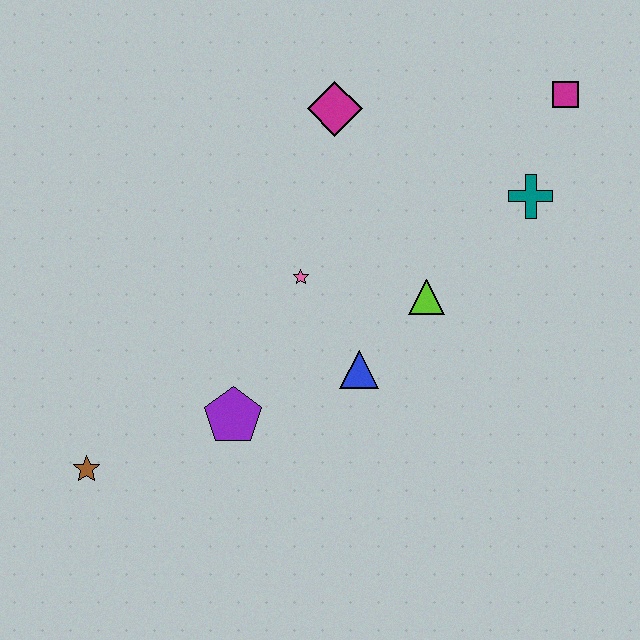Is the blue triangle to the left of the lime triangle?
Yes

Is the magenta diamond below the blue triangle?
No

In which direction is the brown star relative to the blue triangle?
The brown star is to the left of the blue triangle.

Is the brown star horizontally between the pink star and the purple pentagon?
No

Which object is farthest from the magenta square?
The brown star is farthest from the magenta square.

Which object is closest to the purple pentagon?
The blue triangle is closest to the purple pentagon.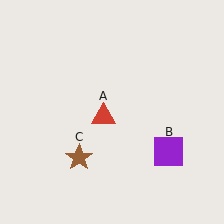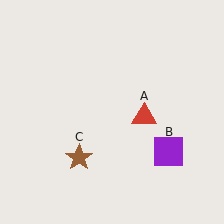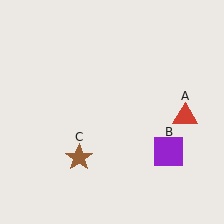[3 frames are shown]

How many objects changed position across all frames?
1 object changed position: red triangle (object A).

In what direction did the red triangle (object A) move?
The red triangle (object A) moved right.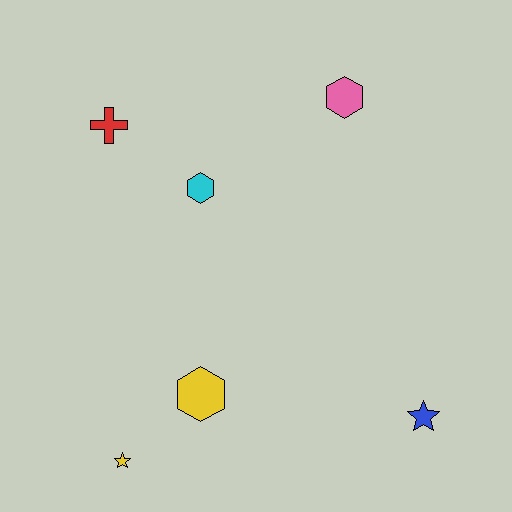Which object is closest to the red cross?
The cyan hexagon is closest to the red cross.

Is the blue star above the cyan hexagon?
No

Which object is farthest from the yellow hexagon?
The pink hexagon is farthest from the yellow hexagon.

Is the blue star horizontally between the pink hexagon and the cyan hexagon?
No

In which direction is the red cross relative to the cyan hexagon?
The red cross is to the left of the cyan hexagon.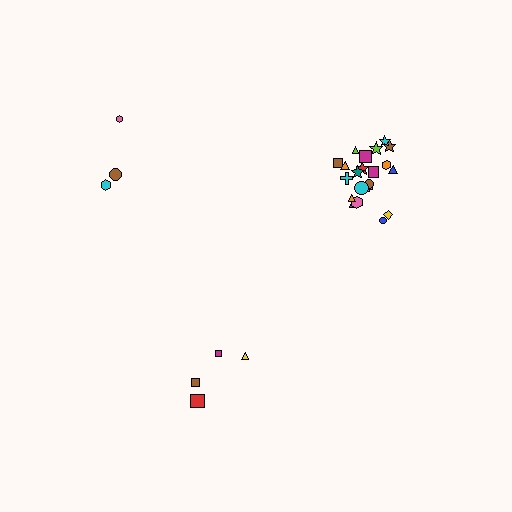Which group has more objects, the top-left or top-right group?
The top-right group.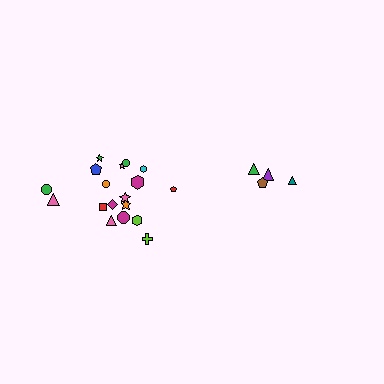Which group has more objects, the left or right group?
The left group.